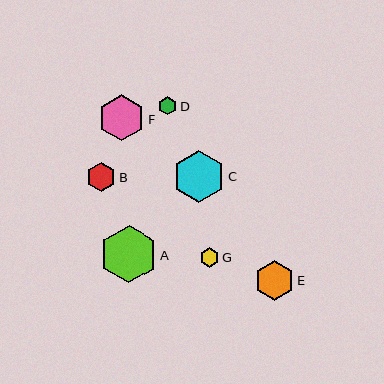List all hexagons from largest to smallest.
From largest to smallest: A, C, F, E, B, G, D.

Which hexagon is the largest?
Hexagon A is the largest with a size of approximately 57 pixels.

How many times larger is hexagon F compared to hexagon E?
Hexagon F is approximately 1.2 times the size of hexagon E.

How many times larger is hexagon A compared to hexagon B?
Hexagon A is approximately 2.0 times the size of hexagon B.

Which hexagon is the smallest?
Hexagon D is the smallest with a size of approximately 18 pixels.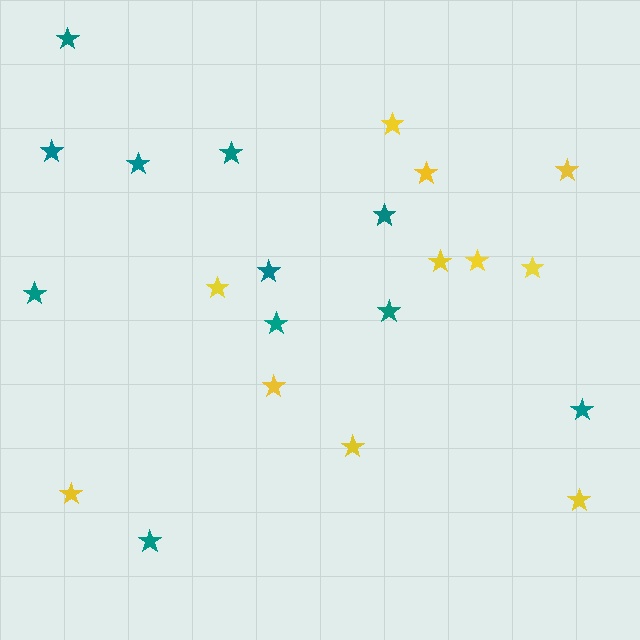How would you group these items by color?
There are 2 groups: one group of yellow stars (11) and one group of teal stars (11).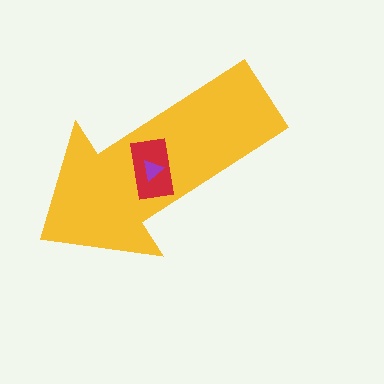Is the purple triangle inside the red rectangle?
Yes.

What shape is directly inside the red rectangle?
The purple triangle.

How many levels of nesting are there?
3.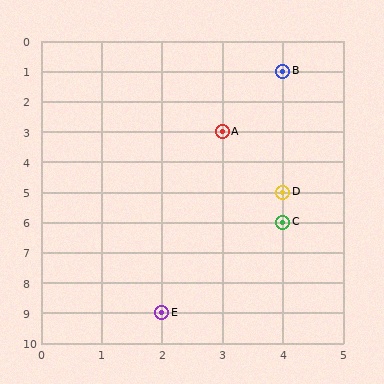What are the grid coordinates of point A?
Point A is at grid coordinates (3, 3).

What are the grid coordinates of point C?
Point C is at grid coordinates (4, 6).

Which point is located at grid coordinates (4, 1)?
Point B is at (4, 1).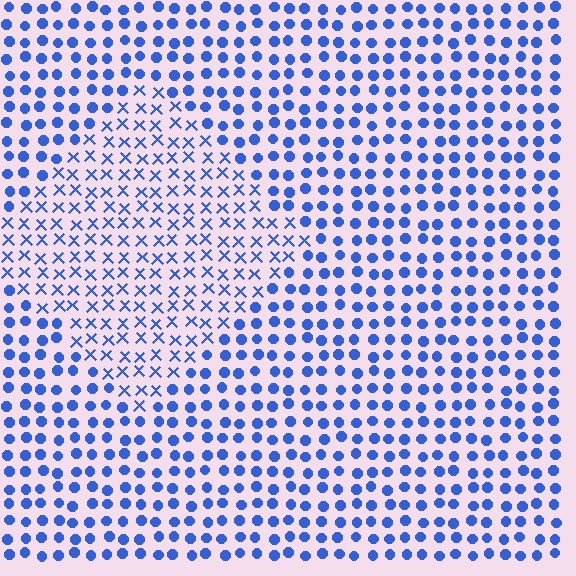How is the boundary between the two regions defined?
The boundary is defined by a change in element shape: X marks inside vs. circles outside. All elements share the same color and spacing.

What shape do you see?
I see a diamond.